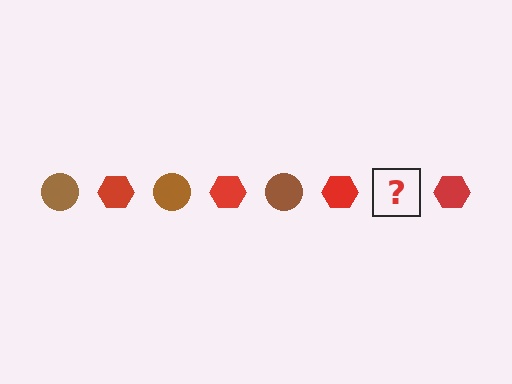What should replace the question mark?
The question mark should be replaced with a brown circle.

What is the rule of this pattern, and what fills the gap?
The rule is that the pattern alternates between brown circle and red hexagon. The gap should be filled with a brown circle.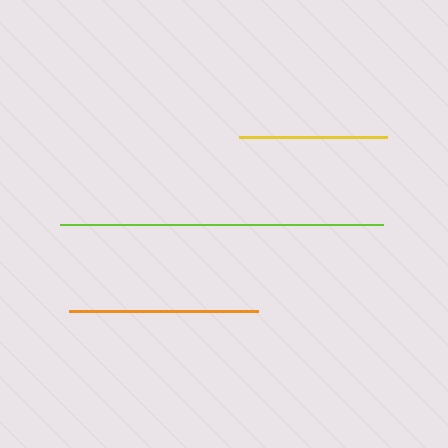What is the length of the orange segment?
The orange segment is approximately 189 pixels long.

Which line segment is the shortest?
The yellow line is the shortest at approximately 149 pixels.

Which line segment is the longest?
The lime line is the longest at approximately 323 pixels.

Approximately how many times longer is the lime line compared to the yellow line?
The lime line is approximately 2.2 times the length of the yellow line.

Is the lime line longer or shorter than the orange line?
The lime line is longer than the orange line.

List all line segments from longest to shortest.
From longest to shortest: lime, orange, yellow.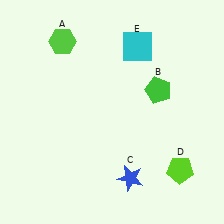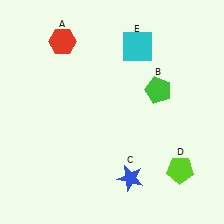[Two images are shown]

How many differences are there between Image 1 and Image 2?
There is 1 difference between the two images.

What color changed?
The hexagon (A) changed from lime in Image 1 to red in Image 2.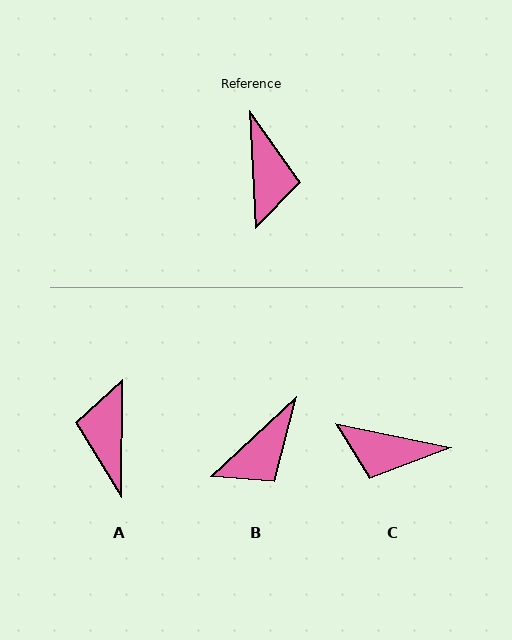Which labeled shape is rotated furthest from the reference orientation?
A, about 176 degrees away.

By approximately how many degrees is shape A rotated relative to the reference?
Approximately 176 degrees counter-clockwise.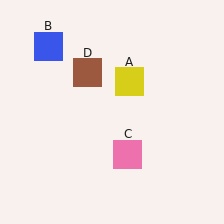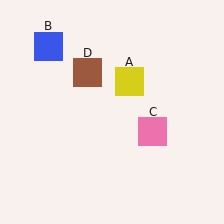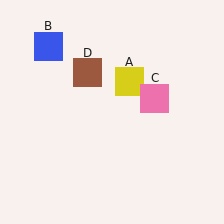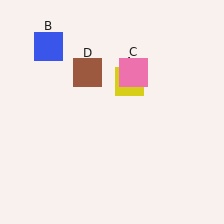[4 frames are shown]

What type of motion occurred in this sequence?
The pink square (object C) rotated counterclockwise around the center of the scene.